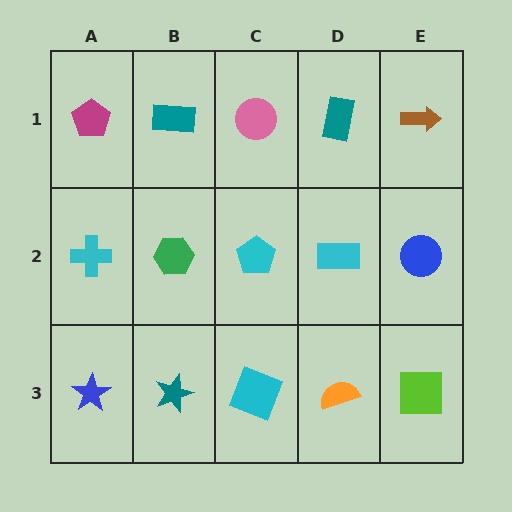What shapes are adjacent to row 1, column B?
A green hexagon (row 2, column B), a magenta pentagon (row 1, column A), a pink circle (row 1, column C).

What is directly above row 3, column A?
A cyan cross.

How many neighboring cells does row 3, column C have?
3.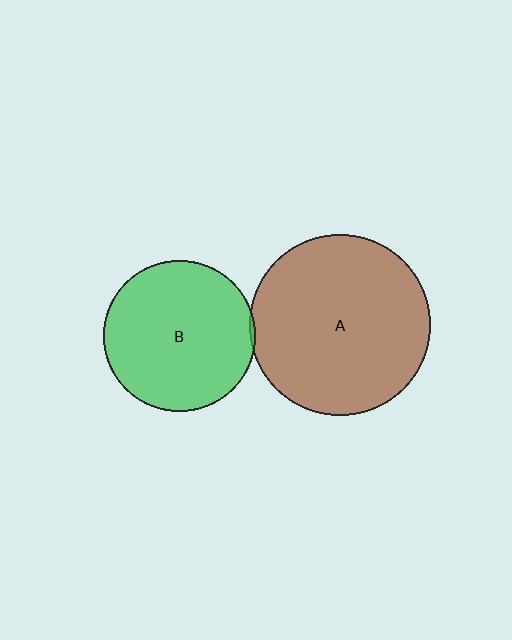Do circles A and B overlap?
Yes.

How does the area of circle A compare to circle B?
Approximately 1.4 times.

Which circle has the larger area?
Circle A (brown).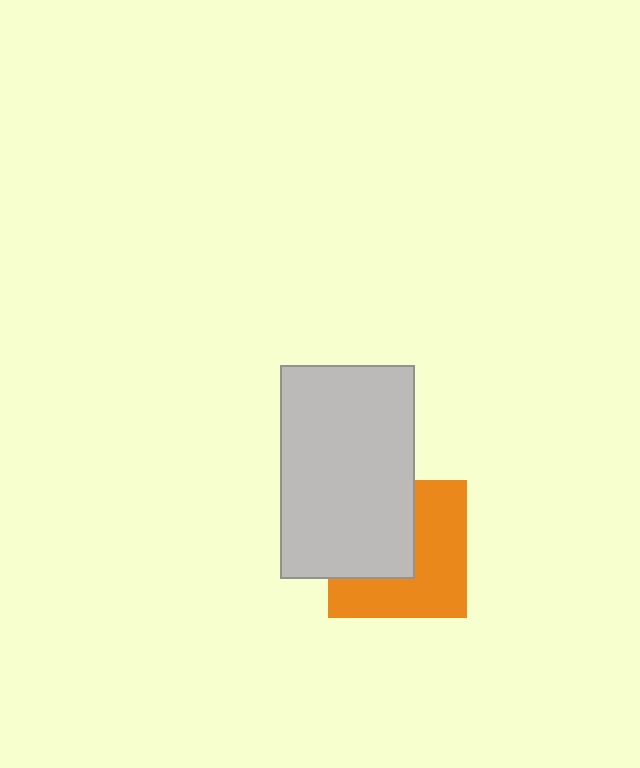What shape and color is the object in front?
The object in front is a light gray rectangle.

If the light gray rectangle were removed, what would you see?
You would see the complete orange square.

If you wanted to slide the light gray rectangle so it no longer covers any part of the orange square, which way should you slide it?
Slide it toward the upper-left — that is the most direct way to separate the two shapes.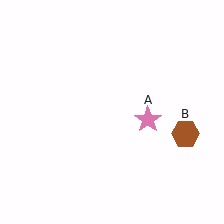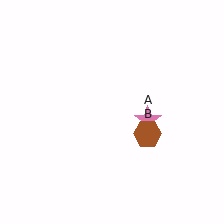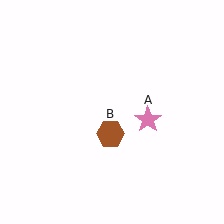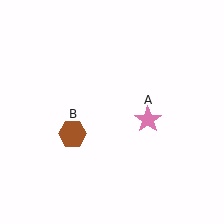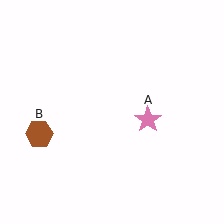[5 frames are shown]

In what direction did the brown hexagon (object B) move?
The brown hexagon (object B) moved left.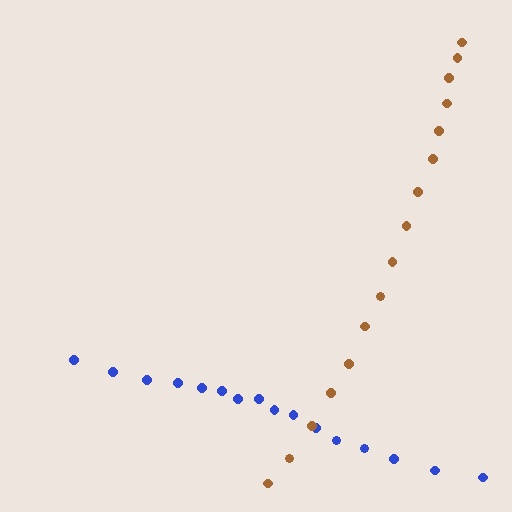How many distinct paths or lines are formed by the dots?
There are 2 distinct paths.